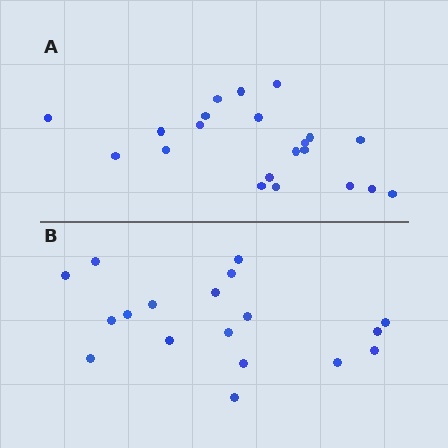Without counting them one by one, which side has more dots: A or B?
Region A (the top region) has more dots.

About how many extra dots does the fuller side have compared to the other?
Region A has just a few more — roughly 2 or 3 more dots than region B.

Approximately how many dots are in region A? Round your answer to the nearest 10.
About 20 dots. (The exact count is 21, which rounds to 20.)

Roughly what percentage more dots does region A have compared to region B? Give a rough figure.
About 15% more.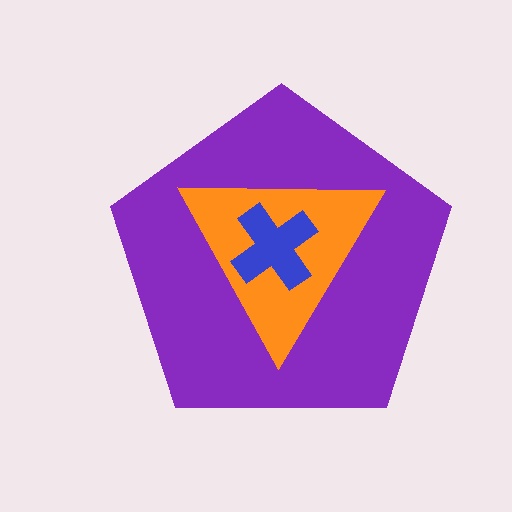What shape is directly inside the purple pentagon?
The orange triangle.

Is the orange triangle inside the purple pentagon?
Yes.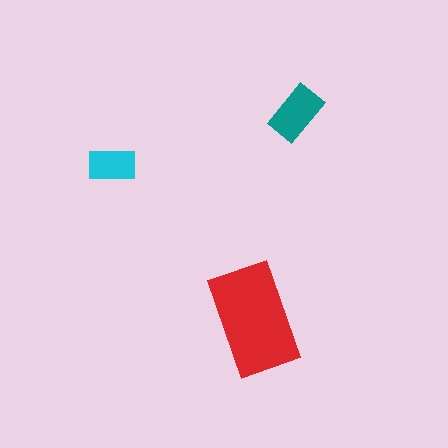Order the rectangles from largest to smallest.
the red one, the teal one, the cyan one.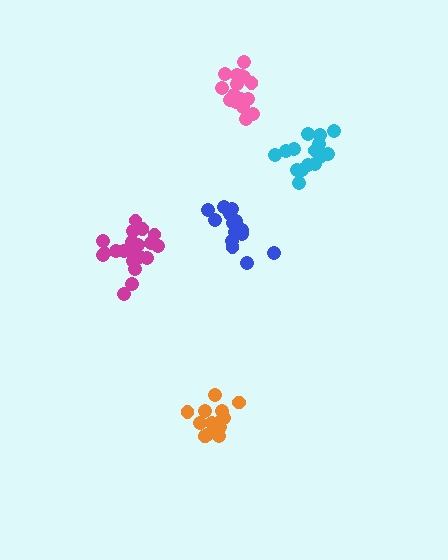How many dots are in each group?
Group 1: 15 dots, Group 2: 16 dots, Group 3: 18 dots, Group 4: 16 dots, Group 5: 21 dots (86 total).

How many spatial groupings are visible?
There are 5 spatial groupings.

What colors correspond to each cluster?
The clusters are colored: orange, blue, pink, cyan, magenta.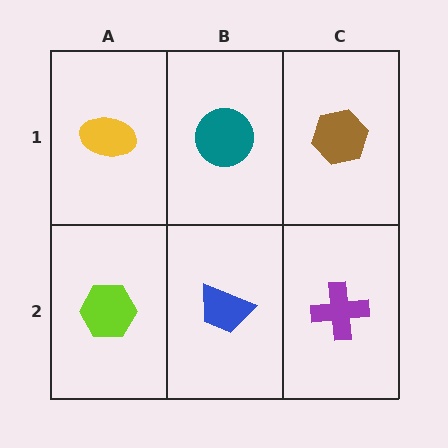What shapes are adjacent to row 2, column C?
A brown hexagon (row 1, column C), a blue trapezoid (row 2, column B).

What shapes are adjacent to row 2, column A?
A yellow ellipse (row 1, column A), a blue trapezoid (row 2, column B).